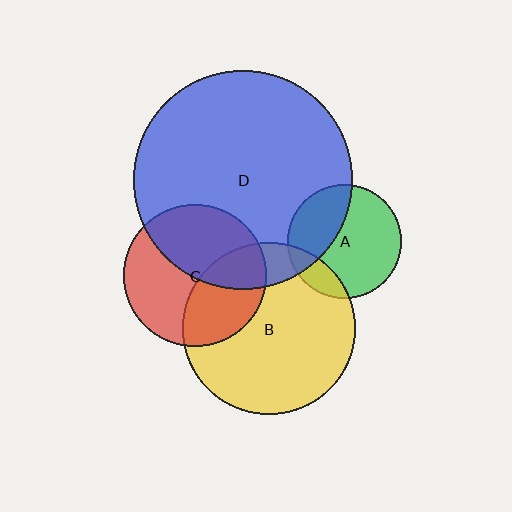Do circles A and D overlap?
Yes.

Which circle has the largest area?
Circle D (blue).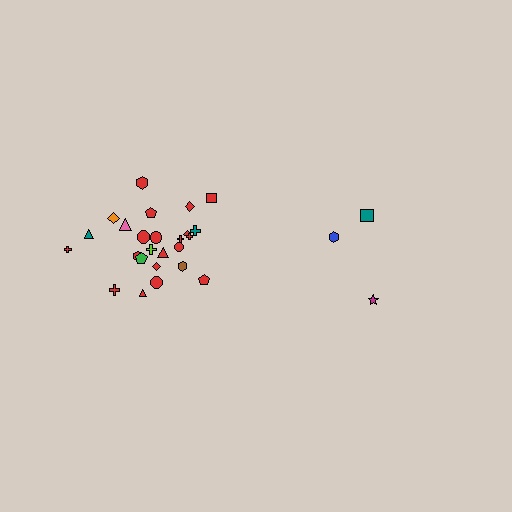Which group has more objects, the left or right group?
The left group.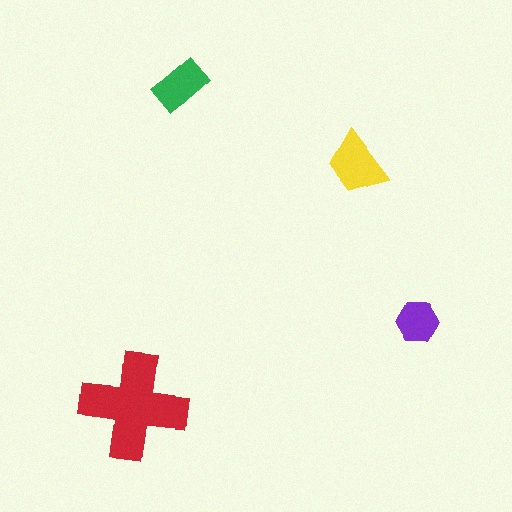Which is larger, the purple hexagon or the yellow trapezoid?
The yellow trapezoid.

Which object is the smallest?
The purple hexagon.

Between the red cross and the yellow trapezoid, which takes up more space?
The red cross.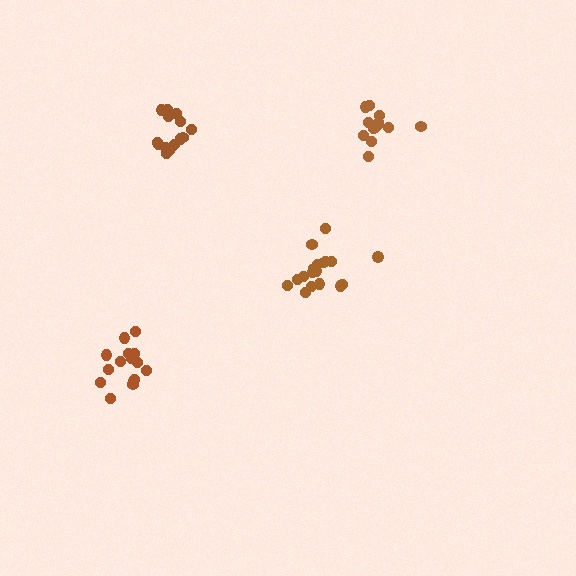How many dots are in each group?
Group 1: 15 dots, Group 2: 15 dots, Group 3: 19 dots, Group 4: 13 dots (62 total).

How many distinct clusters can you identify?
There are 4 distinct clusters.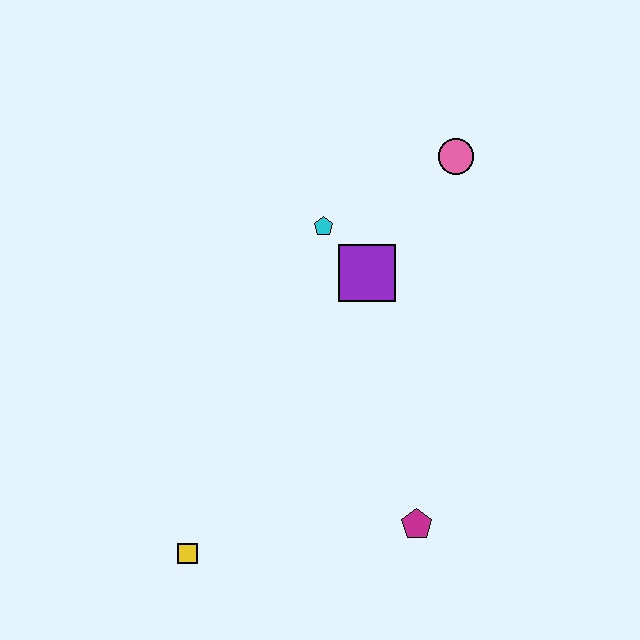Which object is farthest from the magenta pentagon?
The pink circle is farthest from the magenta pentagon.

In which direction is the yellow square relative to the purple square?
The yellow square is below the purple square.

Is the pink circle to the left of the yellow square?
No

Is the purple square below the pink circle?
Yes